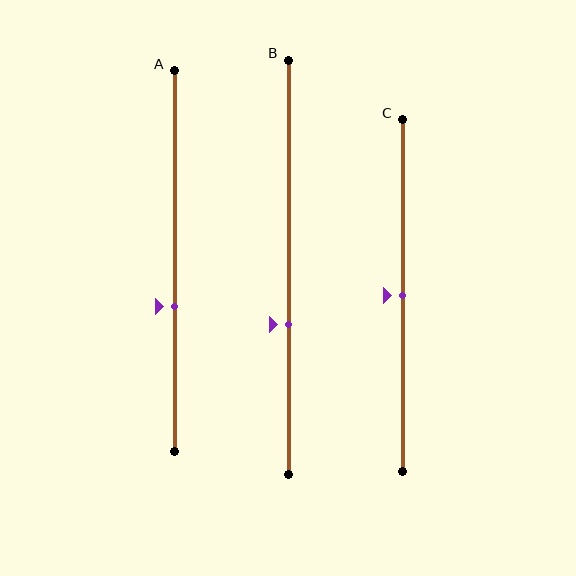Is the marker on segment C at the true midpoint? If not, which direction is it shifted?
Yes, the marker on segment C is at the true midpoint.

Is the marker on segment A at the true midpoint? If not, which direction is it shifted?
No, the marker on segment A is shifted downward by about 12% of the segment length.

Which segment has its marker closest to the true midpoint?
Segment C has its marker closest to the true midpoint.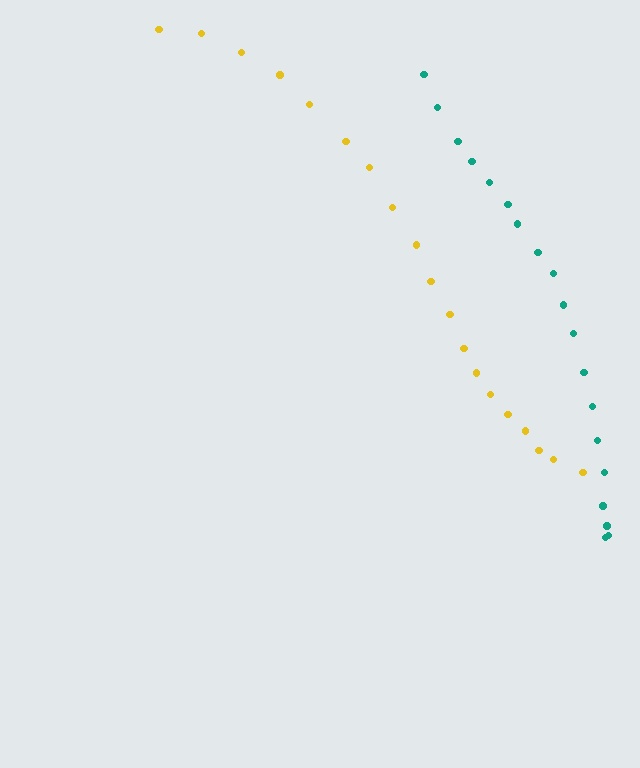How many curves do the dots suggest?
There are 2 distinct paths.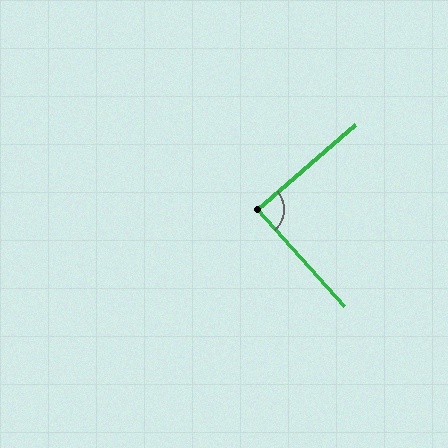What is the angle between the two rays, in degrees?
Approximately 89 degrees.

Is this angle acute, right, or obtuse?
It is approximately a right angle.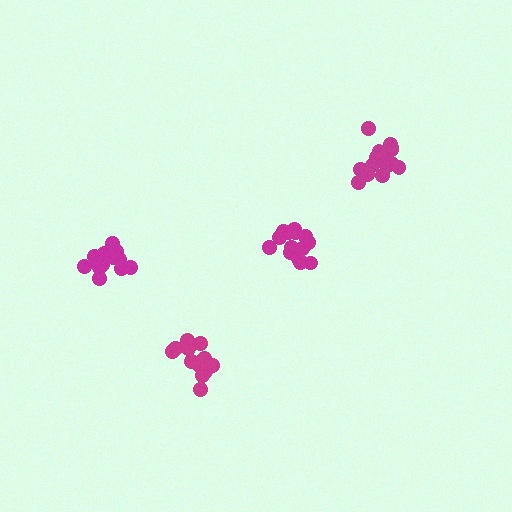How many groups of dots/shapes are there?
There are 4 groups.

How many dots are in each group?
Group 1: 16 dots, Group 2: 15 dots, Group 3: 14 dots, Group 4: 15 dots (60 total).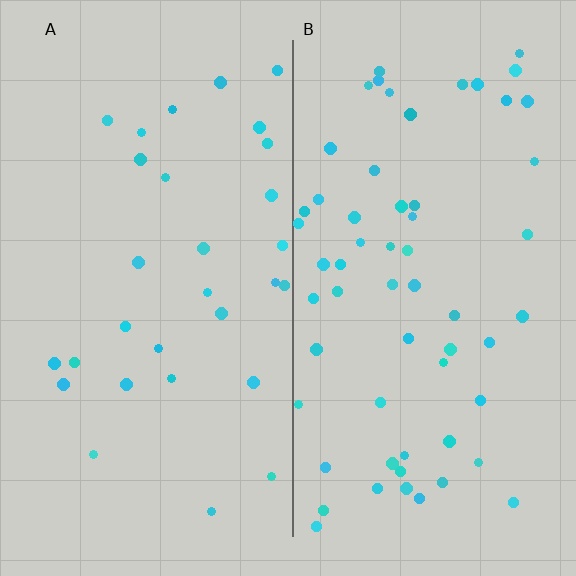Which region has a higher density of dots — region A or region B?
B (the right).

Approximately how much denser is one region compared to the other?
Approximately 2.0× — region B over region A.